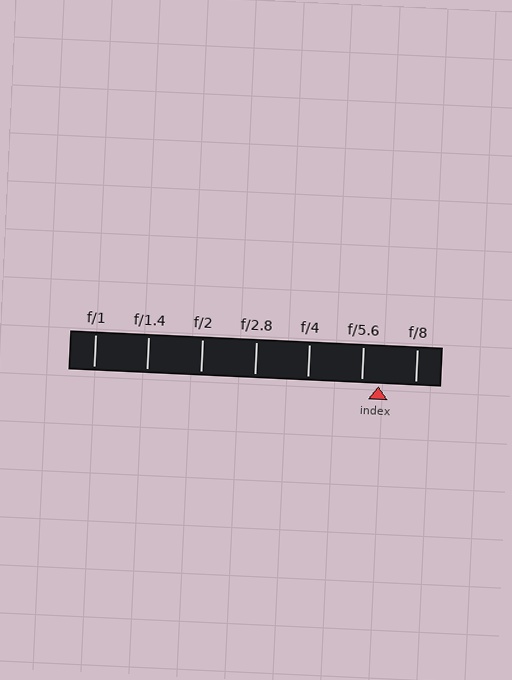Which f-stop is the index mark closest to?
The index mark is closest to f/5.6.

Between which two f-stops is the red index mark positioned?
The index mark is between f/5.6 and f/8.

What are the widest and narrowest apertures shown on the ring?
The widest aperture shown is f/1 and the narrowest is f/8.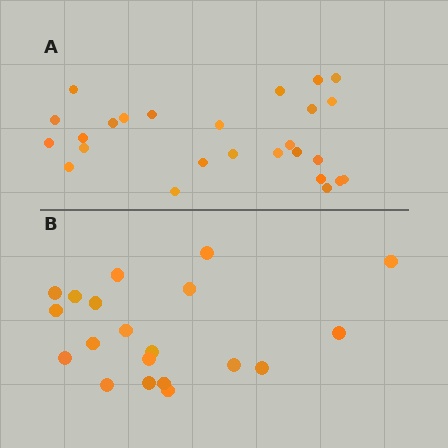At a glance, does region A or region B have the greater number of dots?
Region A (the top region) has more dots.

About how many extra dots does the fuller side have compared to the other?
Region A has about 6 more dots than region B.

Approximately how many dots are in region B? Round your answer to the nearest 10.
About 20 dots.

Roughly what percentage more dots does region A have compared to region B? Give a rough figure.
About 30% more.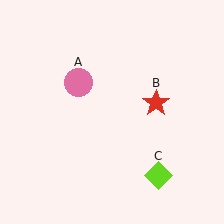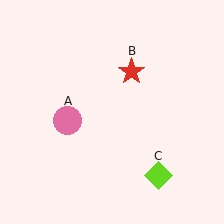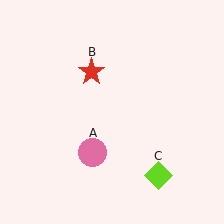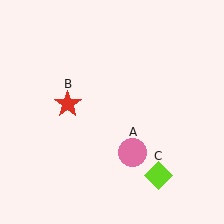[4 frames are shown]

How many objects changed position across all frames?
2 objects changed position: pink circle (object A), red star (object B).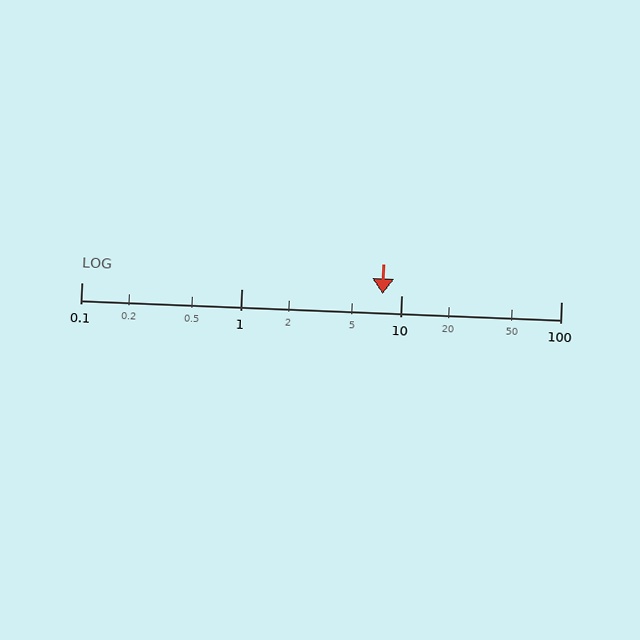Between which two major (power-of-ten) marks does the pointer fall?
The pointer is between 1 and 10.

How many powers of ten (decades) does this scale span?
The scale spans 3 decades, from 0.1 to 100.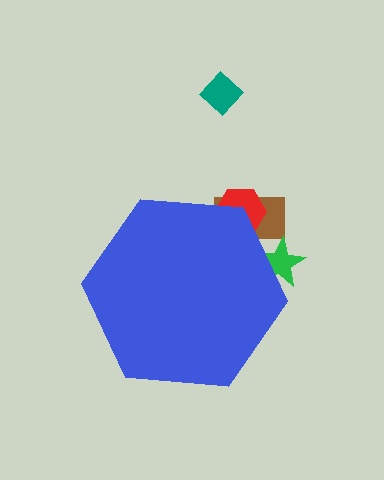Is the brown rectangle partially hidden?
Yes, the brown rectangle is partially hidden behind the blue hexagon.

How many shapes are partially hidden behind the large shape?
3 shapes are partially hidden.